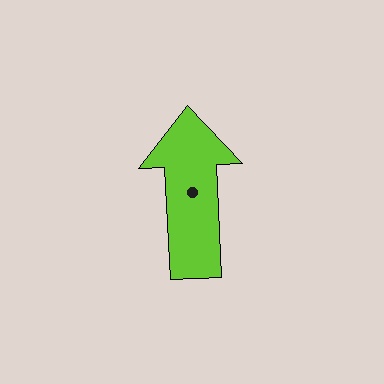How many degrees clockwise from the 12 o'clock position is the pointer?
Approximately 357 degrees.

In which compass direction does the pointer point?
North.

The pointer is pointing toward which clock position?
Roughly 12 o'clock.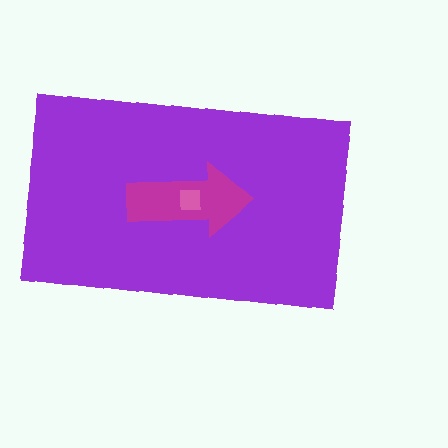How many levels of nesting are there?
3.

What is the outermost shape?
The purple rectangle.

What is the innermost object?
The pink square.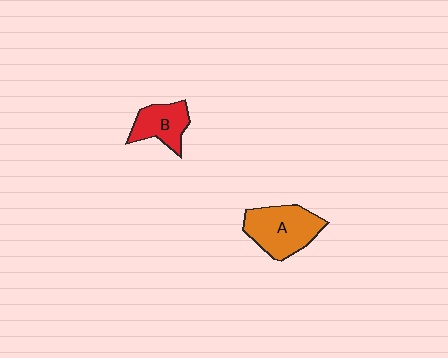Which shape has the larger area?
Shape A (orange).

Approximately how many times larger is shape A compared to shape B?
Approximately 1.5 times.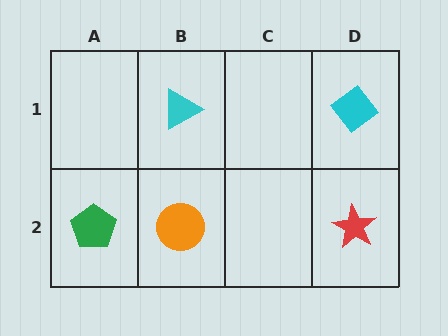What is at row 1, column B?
A cyan triangle.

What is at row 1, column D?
A cyan diamond.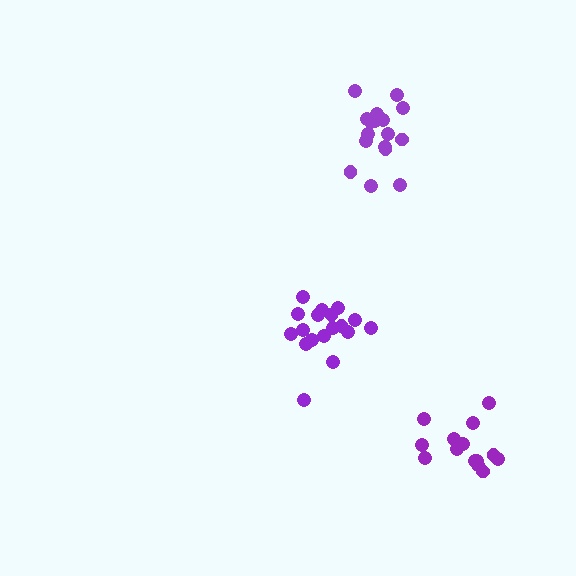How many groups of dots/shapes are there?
There are 3 groups.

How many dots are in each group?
Group 1: 18 dots, Group 2: 17 dots, Group 3: 14 dots (49 total).